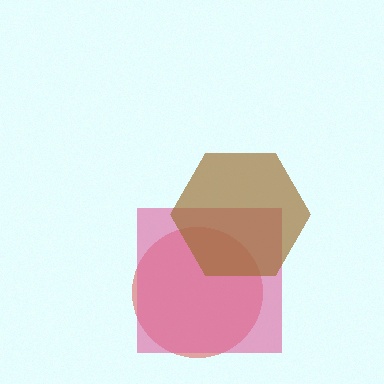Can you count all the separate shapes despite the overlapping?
Yes, there are 3 separate shapes.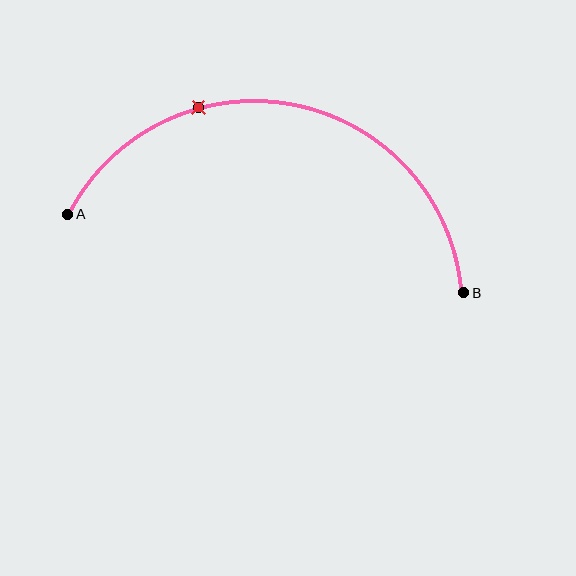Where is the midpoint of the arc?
The arc midpoint is the point on the curve farthest from the straight line joining A and B. It sits above that line.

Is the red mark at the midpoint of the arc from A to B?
No. The red mark lies on the arc but is closer to endpoint A. The arc midpoint would be at the point on the curve equidistant along the arc from both A and B.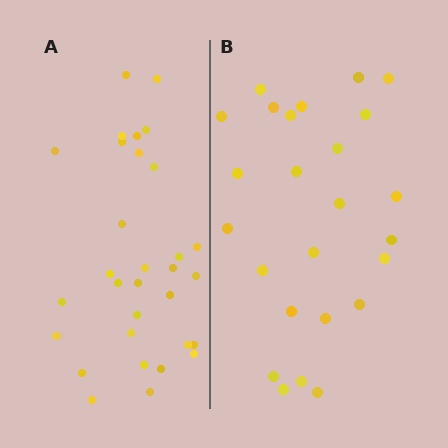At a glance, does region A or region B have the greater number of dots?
Region A (the left region) has more dots.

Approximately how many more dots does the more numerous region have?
Region A has about 6 more dots than region B.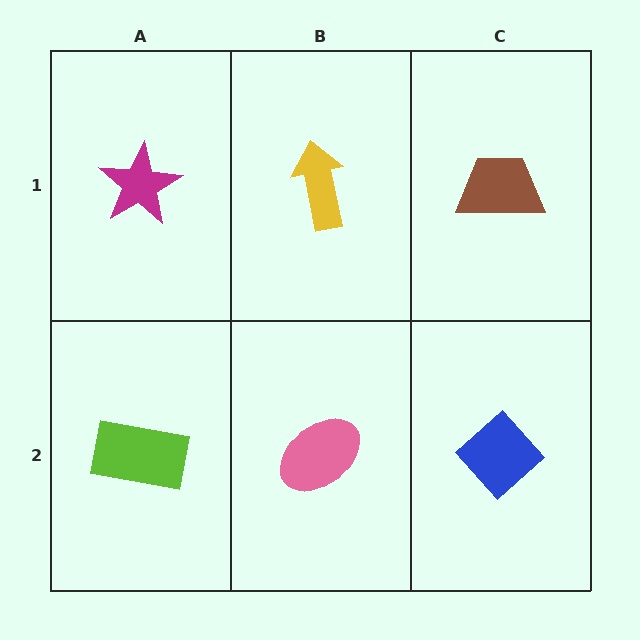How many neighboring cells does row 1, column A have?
2.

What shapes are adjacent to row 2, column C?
A brown trapezoid (row 1, column C), a pink ellipse (row 2, column B).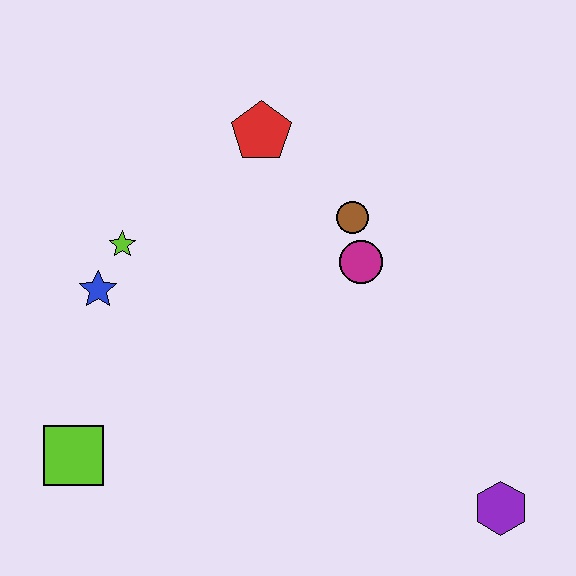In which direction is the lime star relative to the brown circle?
The lime star is to the left of the brown circle.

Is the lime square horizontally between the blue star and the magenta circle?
No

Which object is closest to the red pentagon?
The brown circle is closest to the red pentagon.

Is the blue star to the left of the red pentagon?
Yes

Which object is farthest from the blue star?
The purple hexagon is farthest from the blue star.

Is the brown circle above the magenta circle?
Yes